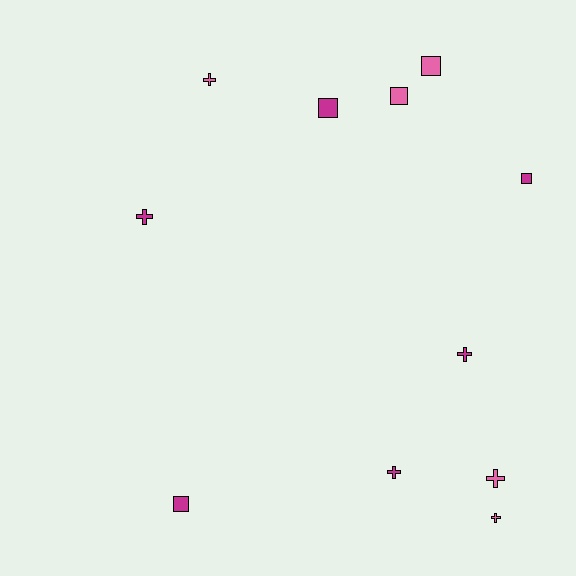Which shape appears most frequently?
Cross, with 6 objects.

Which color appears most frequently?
Magenta, with 6 objects.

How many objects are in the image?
There are 11 objects.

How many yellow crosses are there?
There are no yellow crosses.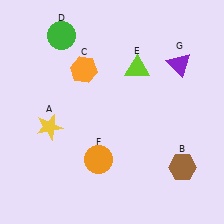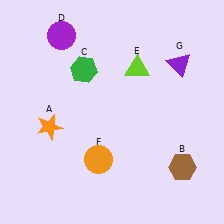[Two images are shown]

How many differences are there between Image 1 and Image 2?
There are 3 differences between the two images.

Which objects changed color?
A changed from yellow to orange. C changed from orange to green. D changed from green to purple.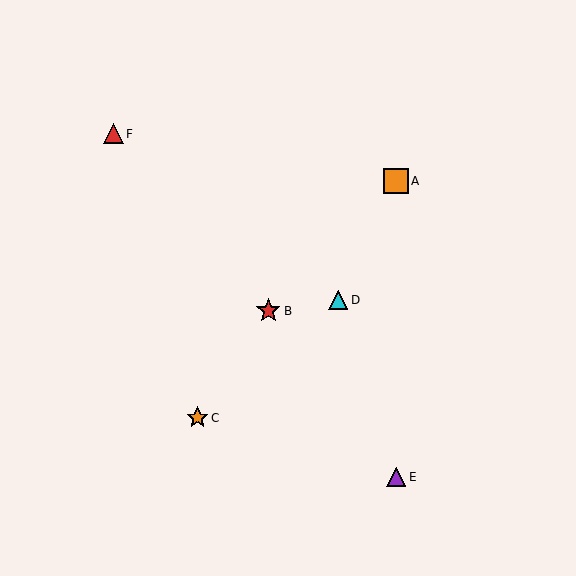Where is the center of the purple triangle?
The center of the purple triangle is at (396, 477).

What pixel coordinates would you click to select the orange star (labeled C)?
Click at (197, 418) to select the orange star C.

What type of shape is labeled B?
Shape B is a red star.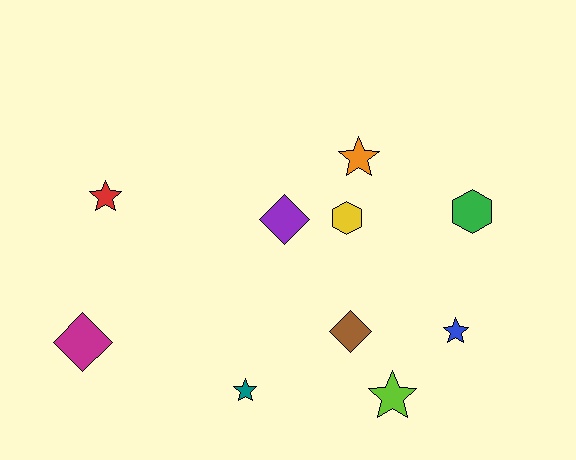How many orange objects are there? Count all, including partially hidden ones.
There is 1 orange object.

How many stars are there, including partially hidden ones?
There are 5 stars.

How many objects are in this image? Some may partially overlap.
There are 10 objects.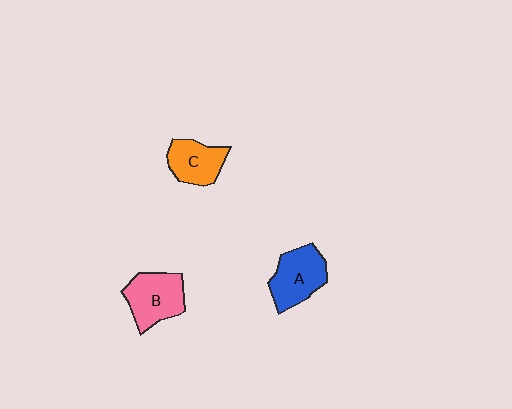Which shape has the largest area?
Shape B (pink).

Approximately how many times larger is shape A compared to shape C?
Approximately 1.2 times.